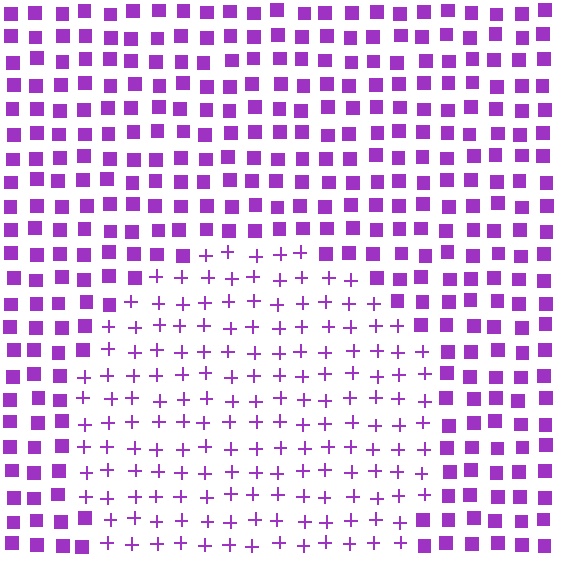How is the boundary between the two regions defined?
The boundary is defined by a change in element shape: plus signs inside vs. squares outside. All elements share the same color and spacing.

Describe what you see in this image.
The image is filled with small purple elements arranged in a uniform grid. A circle-shaped region contains plus signs, while the surrounding area contains squares. The boundary is defined purely by the change in element shape.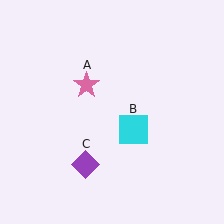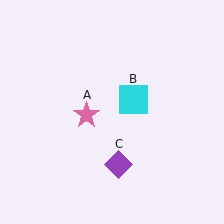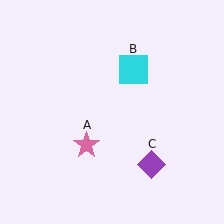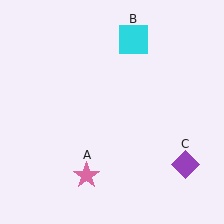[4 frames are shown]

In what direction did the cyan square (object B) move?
The cyan square (object B) moved up.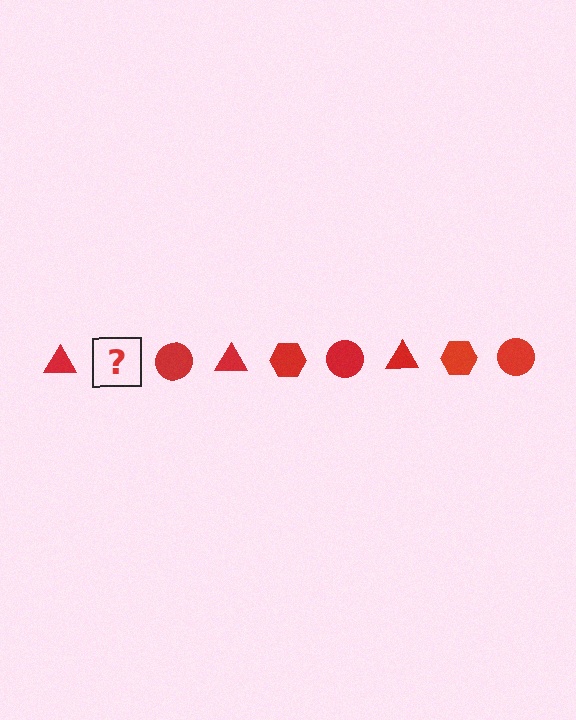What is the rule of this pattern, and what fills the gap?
The rule is that the pattern cycles through triangle, hexagon, circle shapes in red. The gap should be filled with a red hexagon.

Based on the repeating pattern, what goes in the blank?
The blank should be a red hexagon.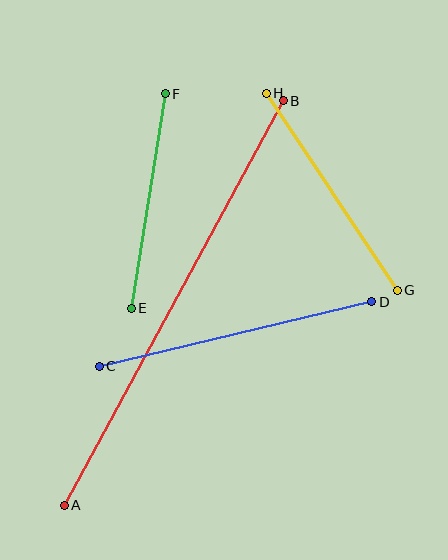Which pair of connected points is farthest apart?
Points A and B are farthest apart.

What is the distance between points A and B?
The distance is approximately 460 pixels.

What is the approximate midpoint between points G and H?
The midpoint is at approximately (332, 192) pixels.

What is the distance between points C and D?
The distance is approximately 280 pixels.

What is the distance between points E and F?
The distance is approximately 217 pixels.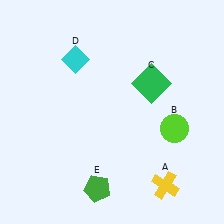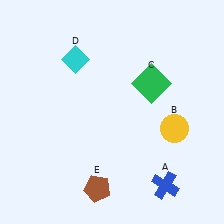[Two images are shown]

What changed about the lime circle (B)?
In Image 1, B is lime. In Image 2, it changed to yellow.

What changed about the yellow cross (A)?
In Image 1, A is yellow. In Image 2, it changed to blue.